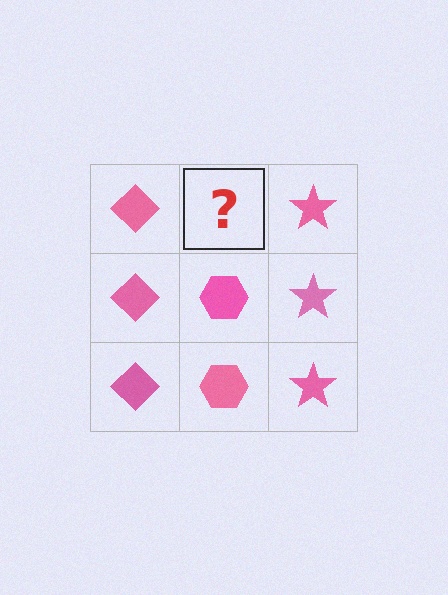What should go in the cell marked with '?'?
The missing cell should contain a pink hexagon.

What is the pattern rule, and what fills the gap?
The rule is that each column has a consistent shape. The gap should be filled with a pink hexagon.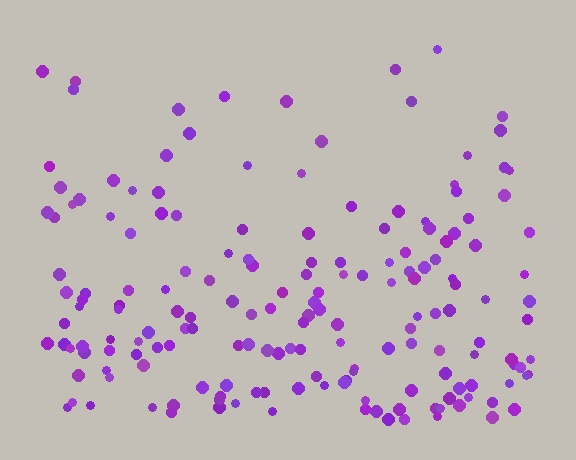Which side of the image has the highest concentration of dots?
The bottom.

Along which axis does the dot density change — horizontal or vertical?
Vertical.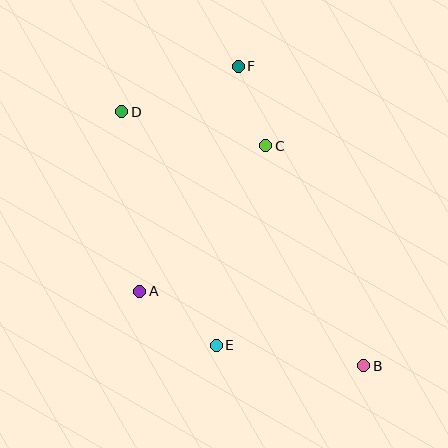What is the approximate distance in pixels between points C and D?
The distance between C and D is approximately 148 pixels.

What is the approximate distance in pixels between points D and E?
The distance between D and E is approximately 252 pixels.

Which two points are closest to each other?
Points C and F are closest to each other.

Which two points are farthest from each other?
Points B and D are farthest from each other.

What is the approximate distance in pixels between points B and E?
The distance between B and E is approximately 149 pixels.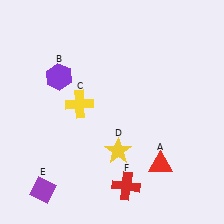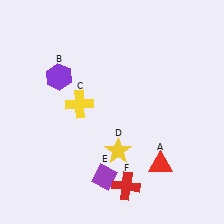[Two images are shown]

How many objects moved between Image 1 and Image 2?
1 object moved between the two images.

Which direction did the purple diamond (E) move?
The purple diamond (E) moved right.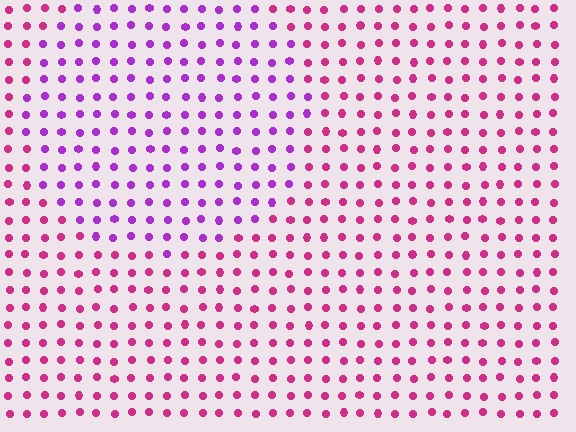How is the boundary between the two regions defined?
The boundary is defined purely by a slight shift in hue (about 40 degrees). Spacing, size, and orientation are identical on both sides.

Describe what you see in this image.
The image is filled with small magenta elements in a uniform arrangement. A circle-shaped region is visible where the elements are tinted to a slightly different hue, forming a subtle color boundary.